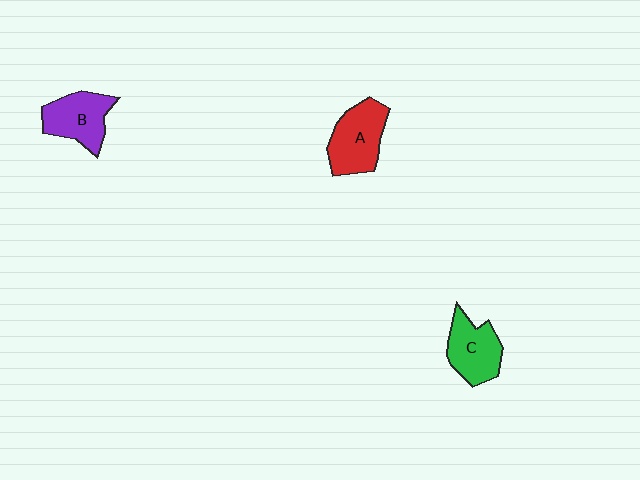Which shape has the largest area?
Shape A (red).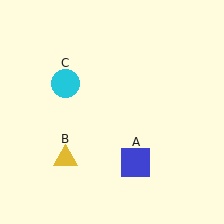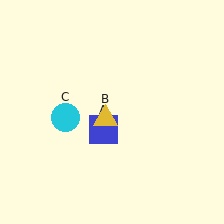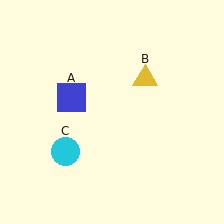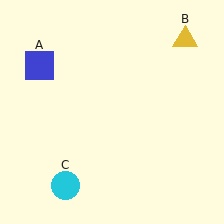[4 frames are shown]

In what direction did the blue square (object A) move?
The blue square (object A) moved up and to the left.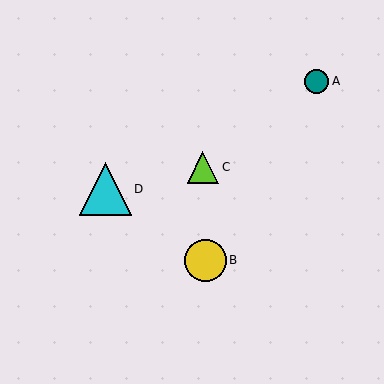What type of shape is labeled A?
Shape A is a teal circle.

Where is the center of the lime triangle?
The center of the lime triangle is at (203, 167).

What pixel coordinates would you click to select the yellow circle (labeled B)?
Click at (205, 260) to select the yellow circle B.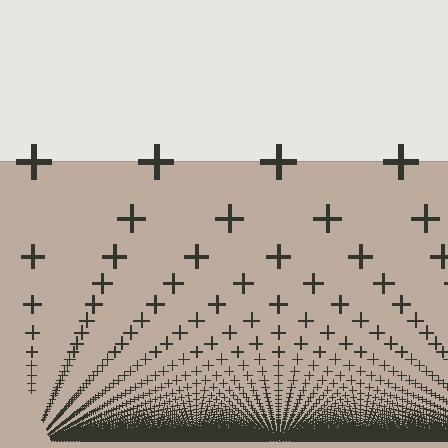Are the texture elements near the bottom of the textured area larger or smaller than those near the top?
Smaller. The gradient is inverted — elements near the bottom are smaller and denser.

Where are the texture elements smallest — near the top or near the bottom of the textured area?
Near the bottom.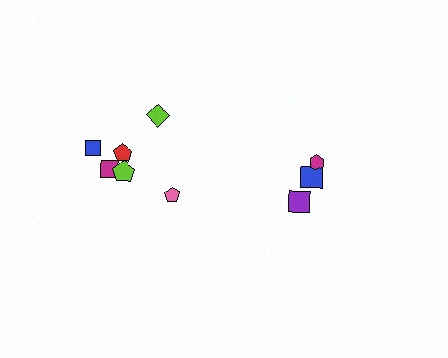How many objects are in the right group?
There are 3 objects.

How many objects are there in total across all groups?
There are 9 objects.